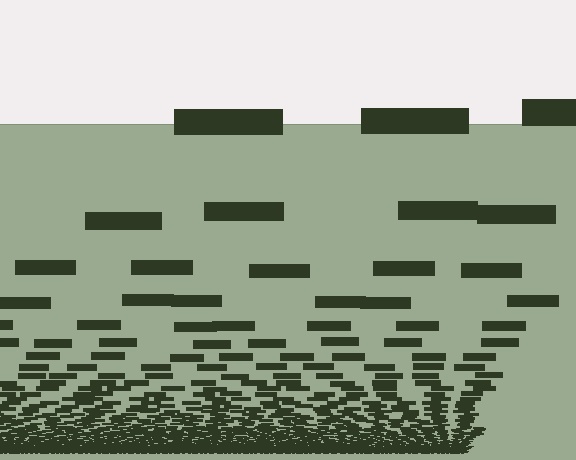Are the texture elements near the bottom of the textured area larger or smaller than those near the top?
Smaller. The gradient is inverted — elements near the bottom are smaller and denser.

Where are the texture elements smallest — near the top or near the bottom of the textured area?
Near the bottom.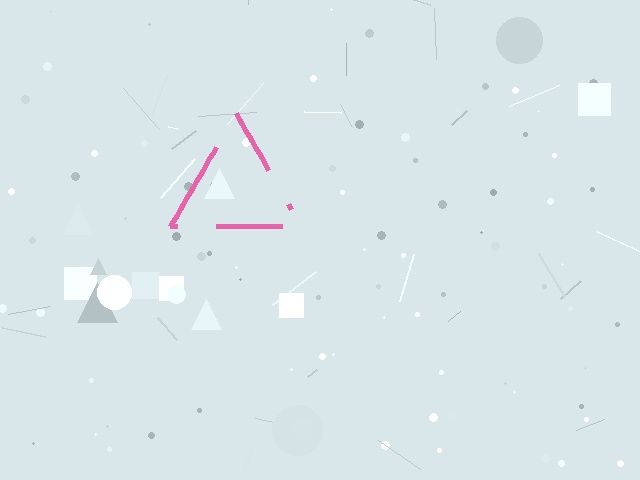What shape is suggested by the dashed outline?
The dashed outline suggests a triangle.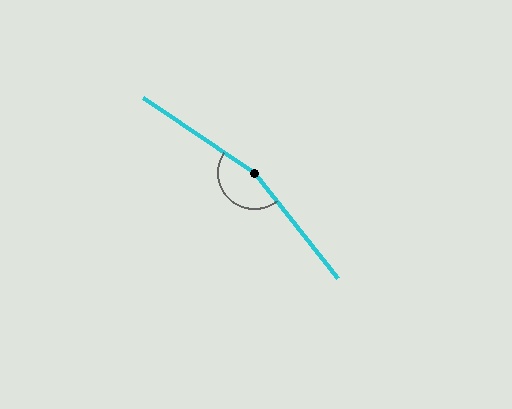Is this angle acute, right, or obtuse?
It is obtuse.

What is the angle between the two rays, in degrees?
Approximately 162 degrees.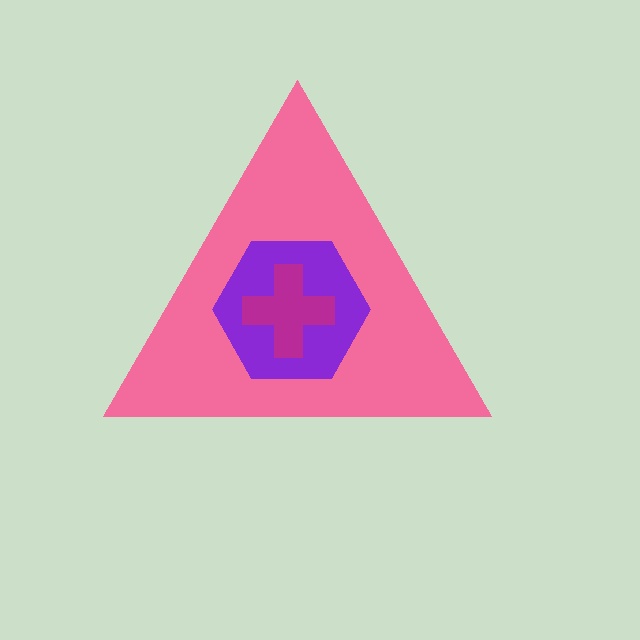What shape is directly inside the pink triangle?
The purple hexagon.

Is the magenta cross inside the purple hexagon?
Yes.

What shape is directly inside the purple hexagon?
The magenta cross.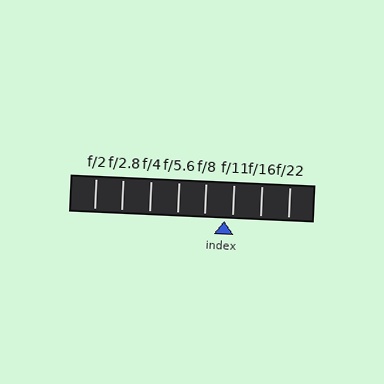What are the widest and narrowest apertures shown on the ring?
The widest aperture shown is f/2 and the narrowest is f/22.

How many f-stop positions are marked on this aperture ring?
There are 8 f-stop positions marked.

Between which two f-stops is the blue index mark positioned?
The index mark is between f/8 and f/11.